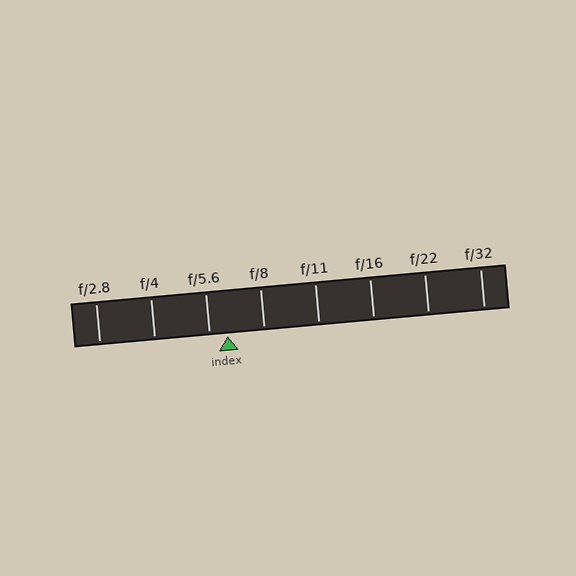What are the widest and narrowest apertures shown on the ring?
The widest aperture shown is f/2.8 and the narrowest is f/32.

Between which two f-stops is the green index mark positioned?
The index mark is between f/5.6 and f/8.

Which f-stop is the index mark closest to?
The index mark is closest to f/5.6.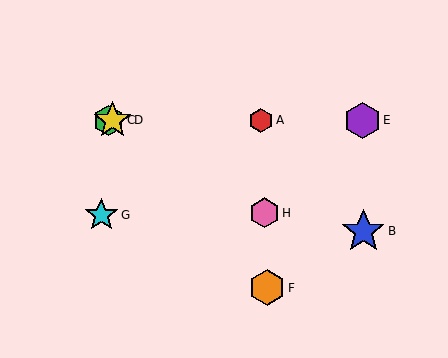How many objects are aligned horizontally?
4 objects (A, C, D, E) are aligned horizontally.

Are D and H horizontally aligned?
No, D is at y≈120 and H is at y≈213.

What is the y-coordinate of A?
Object A is at y≈120.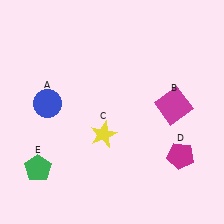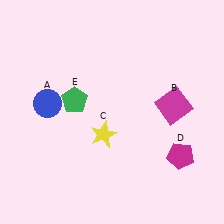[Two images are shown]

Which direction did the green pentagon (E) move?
The green pentagon (E) moved up.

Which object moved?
The green pentagon (E) moved up.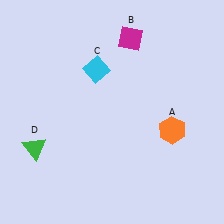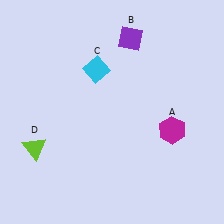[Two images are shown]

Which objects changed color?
A changed from orange to magenta. B changed from magenta to purple. D changed from green to lime.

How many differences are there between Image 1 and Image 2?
There are 3 differences between the two images.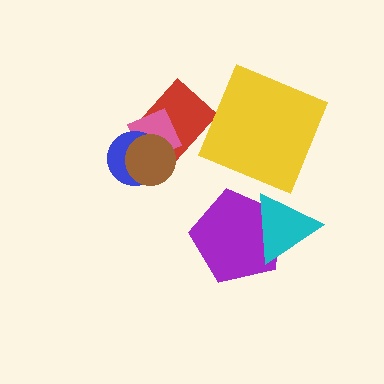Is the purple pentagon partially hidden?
Yes, it is partially covered by another shape.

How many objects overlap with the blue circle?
3 objects overlap with the blue circle.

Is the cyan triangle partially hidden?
No, no other shape covers it.